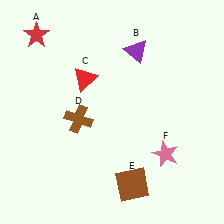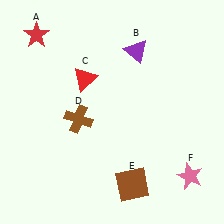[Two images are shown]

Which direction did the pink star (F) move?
The pink star (F) moved right.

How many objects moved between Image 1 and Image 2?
1 object moved between the two images.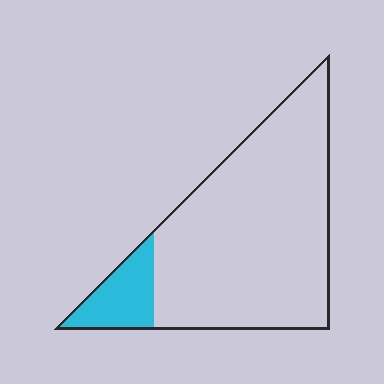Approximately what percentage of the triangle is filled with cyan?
Approximately 15%.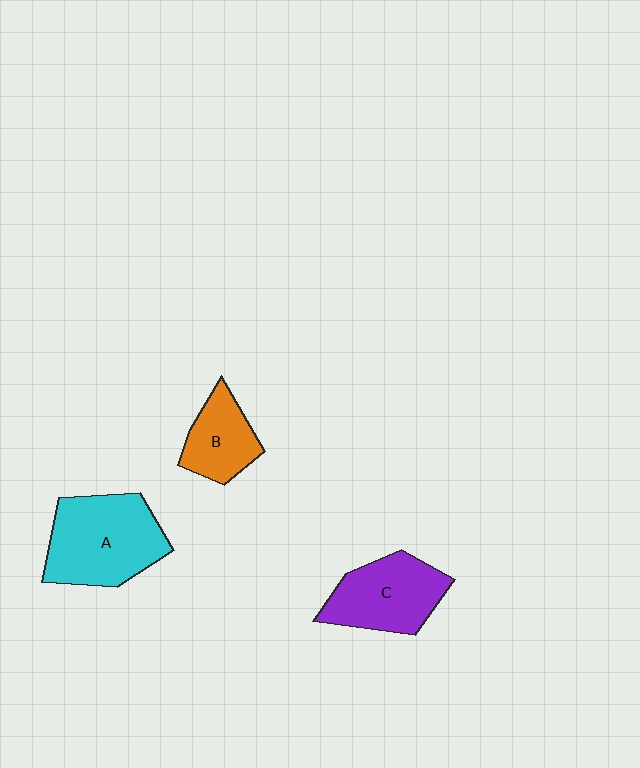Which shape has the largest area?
Shape A (cyan).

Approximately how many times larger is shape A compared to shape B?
Approximately 1.8 times.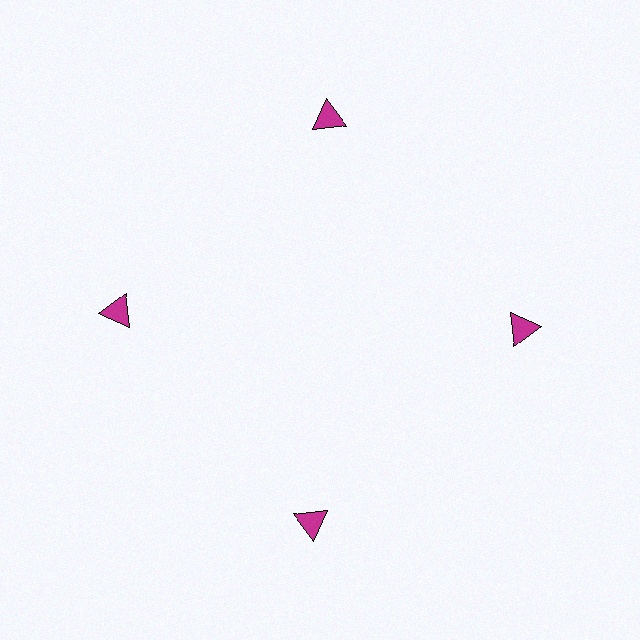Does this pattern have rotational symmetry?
Yes, this pattern has 4-fold rotational symmetry. It looks the same after rotating 90 degrees around the center.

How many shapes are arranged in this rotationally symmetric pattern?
There are 4 shapes, arranged in 4 groups of 1.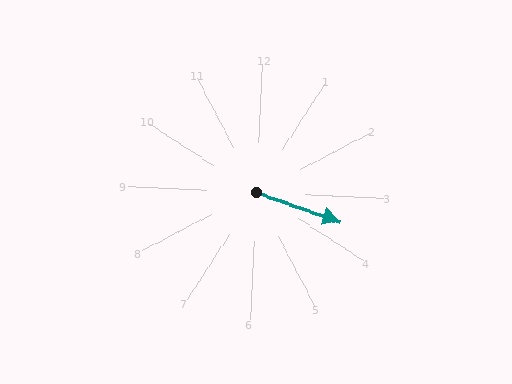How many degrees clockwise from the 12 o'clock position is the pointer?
Approximately 107 degrees.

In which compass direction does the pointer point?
East.